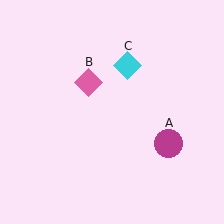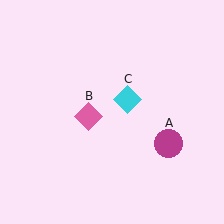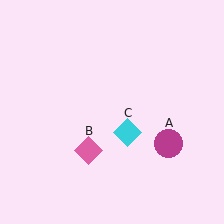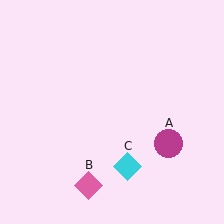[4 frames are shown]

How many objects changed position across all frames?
2 objects changed position: pink diamond (object B), cyan diamond (object C).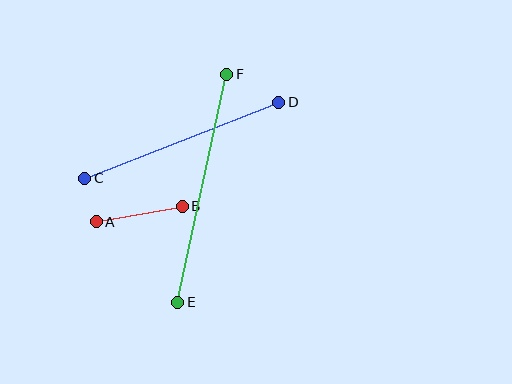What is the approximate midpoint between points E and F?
The midpoint is at approximately (202, 188) pixels.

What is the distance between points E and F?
The distance is approximately 233 pixels.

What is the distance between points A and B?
The distance is approximately 87 pixels.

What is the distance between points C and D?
The distance is approximately 209 pixels.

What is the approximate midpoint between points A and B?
The midpoint is at approximately (139, 214) pixels.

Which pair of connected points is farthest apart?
Points E and F are farthest apart.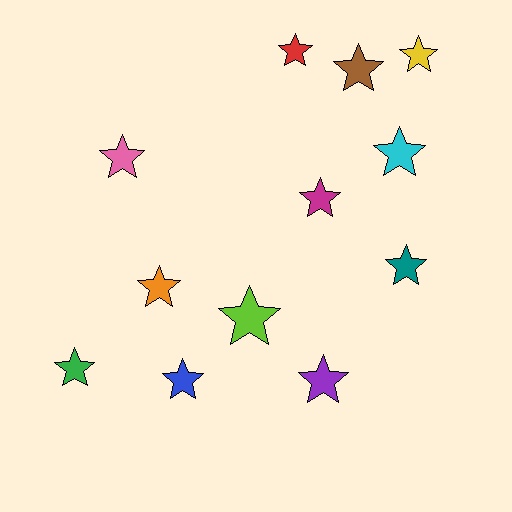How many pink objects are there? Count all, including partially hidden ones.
There is 1 pink object.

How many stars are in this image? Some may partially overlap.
There are 12 stars.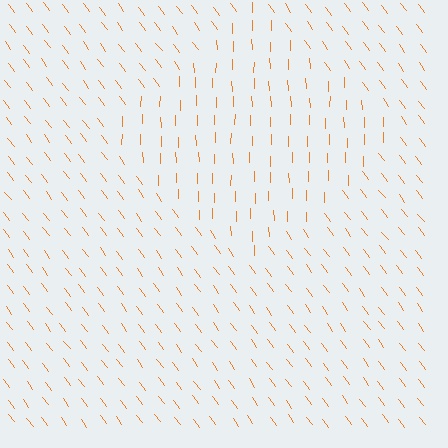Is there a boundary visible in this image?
Yes, there is a texture boundary formed by a change in line orientation.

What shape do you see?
I see a diamond.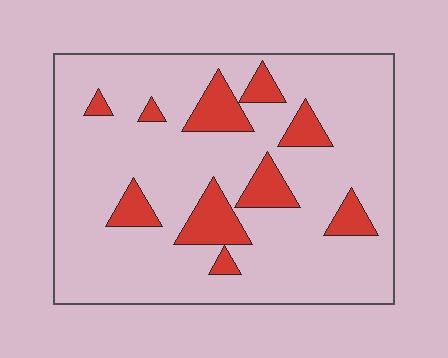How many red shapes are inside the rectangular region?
10.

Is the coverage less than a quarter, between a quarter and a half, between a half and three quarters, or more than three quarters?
Less than a quarter.